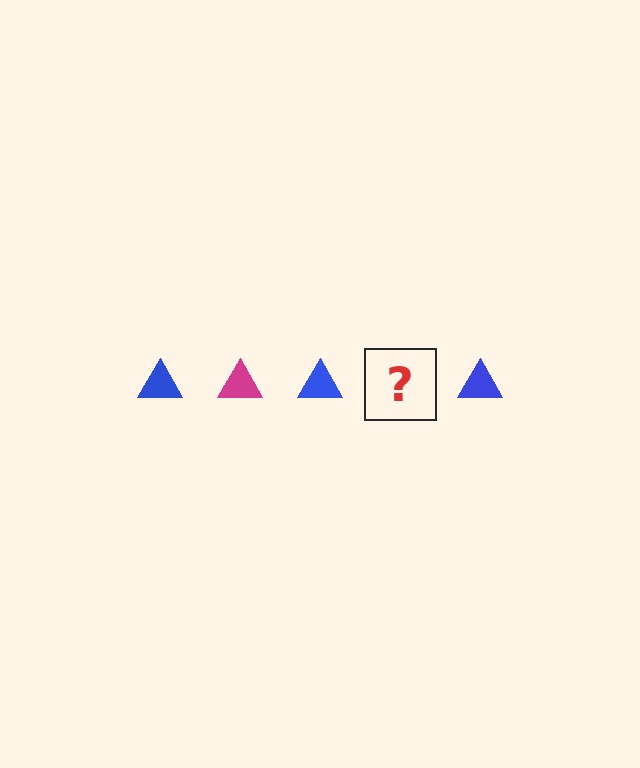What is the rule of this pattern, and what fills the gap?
The rule is that the pattern cycles through blue, magenta triangles. The gap should be filled with a magenta triangle.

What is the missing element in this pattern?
The missing element is a magenta triangle.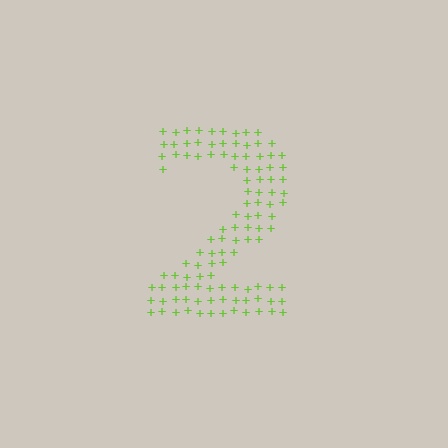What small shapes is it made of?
It is made of small plus signs.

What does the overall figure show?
The overall figure shows the digit 2.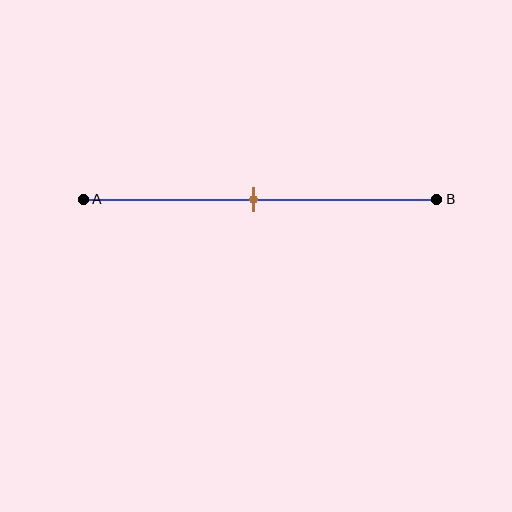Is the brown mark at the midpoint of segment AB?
Yes, the mark is approximately at the midpoint.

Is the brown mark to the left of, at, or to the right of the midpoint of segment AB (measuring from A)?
The brown mark is approximately at the midpoint of segment AB.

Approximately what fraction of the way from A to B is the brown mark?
The brown mark is approximately 50% of the way from A to B.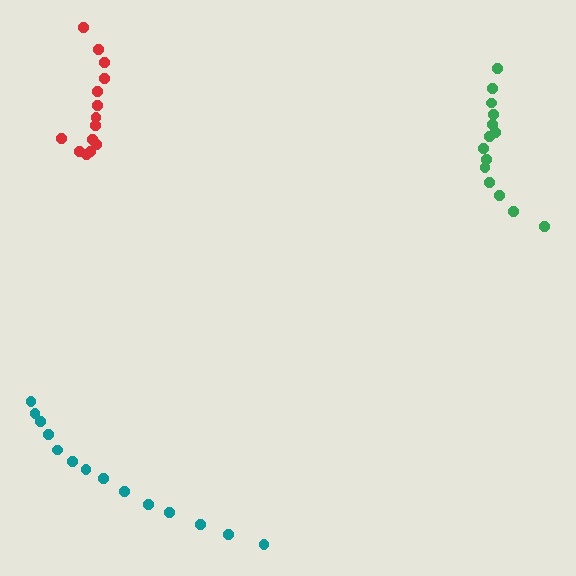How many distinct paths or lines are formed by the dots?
There are 3 distinct paths.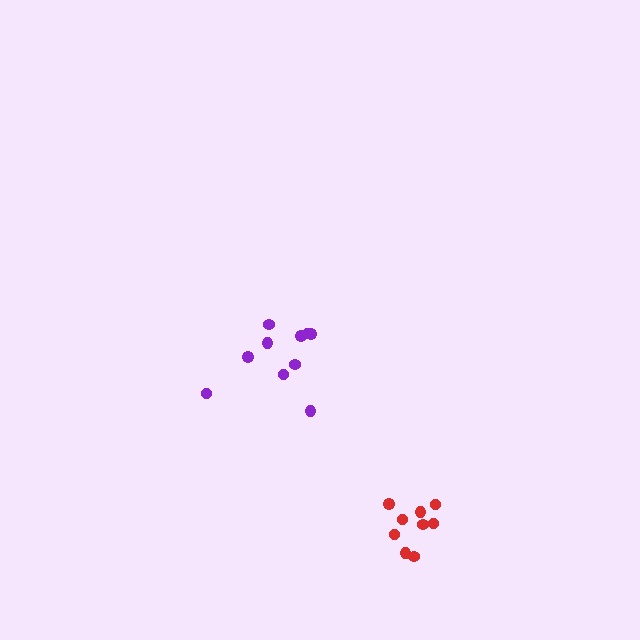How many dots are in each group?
Group 1: 9 dots, Group 2: 10 dots (19 total).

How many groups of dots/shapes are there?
There are 2 groups.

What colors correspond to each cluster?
The clusters are colored: red, purple.